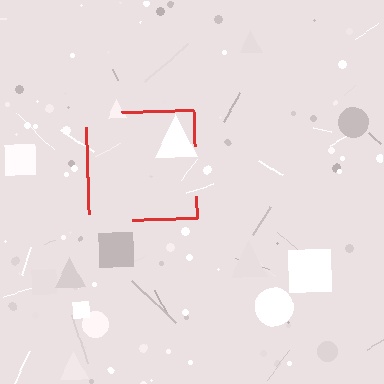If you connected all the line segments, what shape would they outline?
They would outline a square.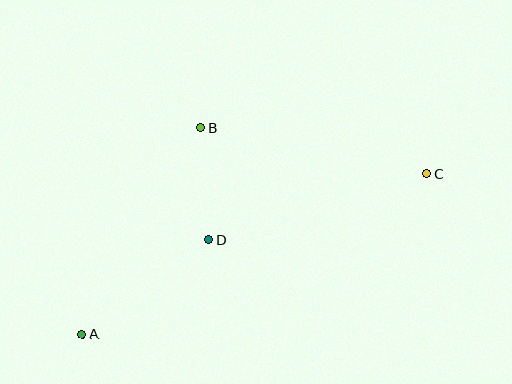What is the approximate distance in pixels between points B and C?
The distance between B and C is approximately 230 pixels.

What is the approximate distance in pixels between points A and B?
The distance between A and B is approximately 238 pixels.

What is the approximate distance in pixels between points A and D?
The distance between A and D is approximately 158 pixels.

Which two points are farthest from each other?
Points A and C are farthest from each other.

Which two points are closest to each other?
Points B and D are closest to each other.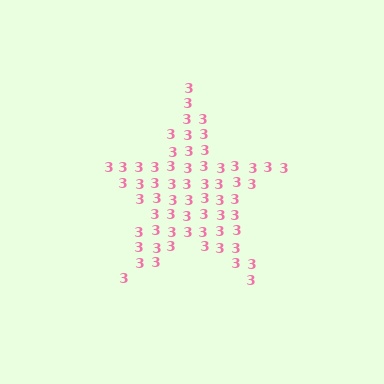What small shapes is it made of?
It is made of small digit 3's.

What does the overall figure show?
The overall figure shows a star.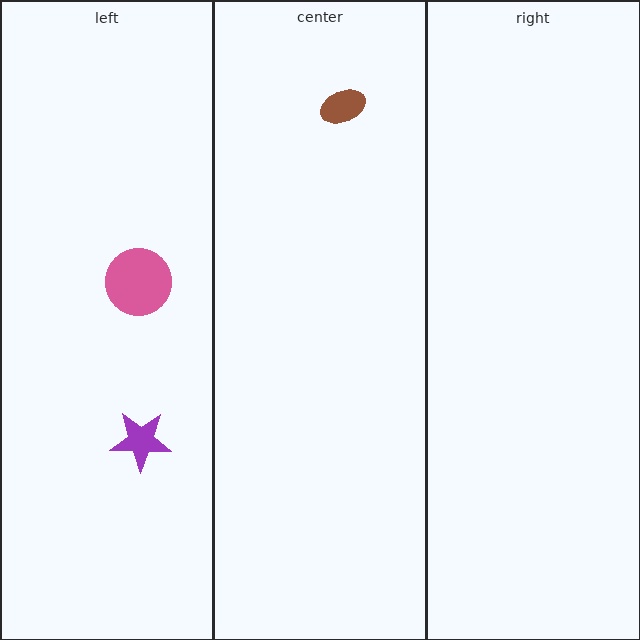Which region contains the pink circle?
The left region.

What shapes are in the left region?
The pink circle, the purple star.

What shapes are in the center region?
The brown ellipse.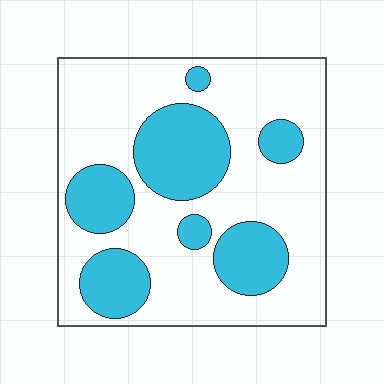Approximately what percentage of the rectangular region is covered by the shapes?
Approximately 30%.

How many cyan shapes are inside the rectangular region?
7.